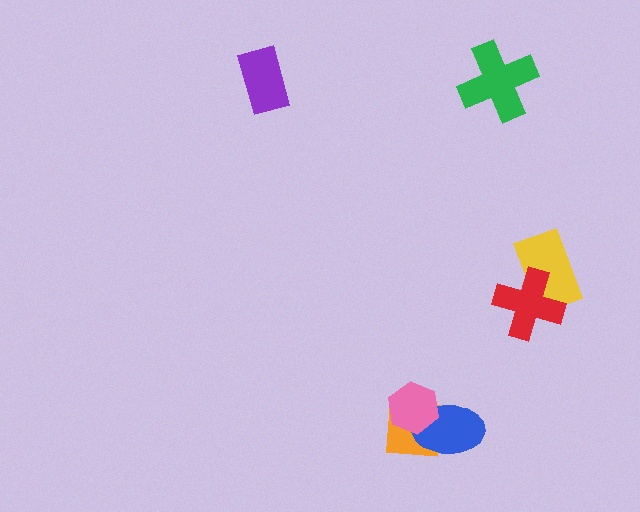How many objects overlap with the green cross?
0 objects overlap with the green cross.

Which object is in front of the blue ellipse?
The pink hexagon is in front of the blue ellipse.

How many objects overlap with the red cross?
1 object overlaps with the red cross.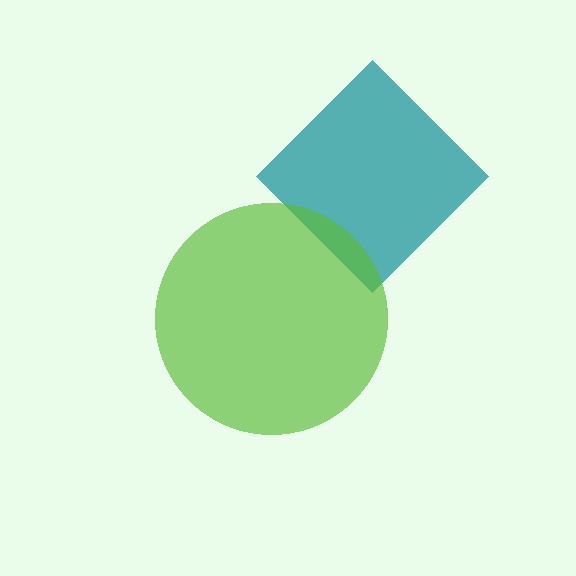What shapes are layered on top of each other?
The layered shapes are: a teal diamond, a lime circle.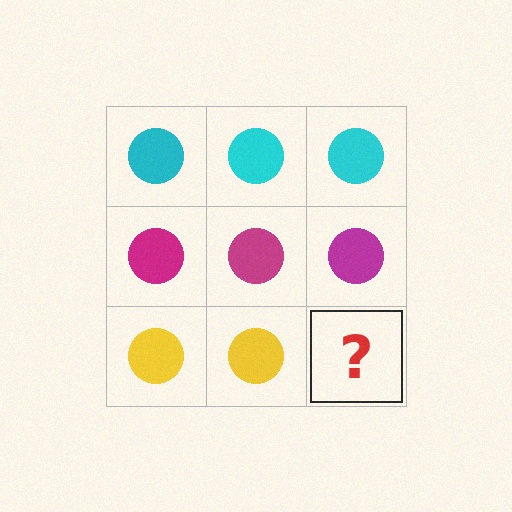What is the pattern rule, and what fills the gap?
The rule is that each row has a consistent color. The gap should be filled with a yellow circle.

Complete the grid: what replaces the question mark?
The question mark should be replaced with a yellow circle.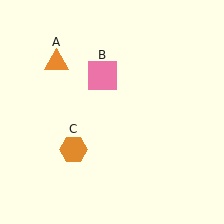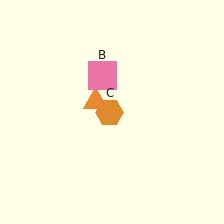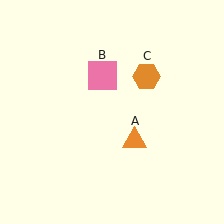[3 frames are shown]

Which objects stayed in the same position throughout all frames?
Pink square (object B) remained stationary.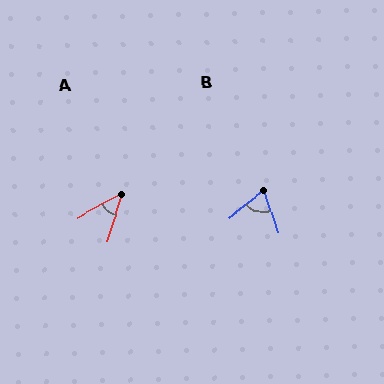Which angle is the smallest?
A, at approximately 43 degrees.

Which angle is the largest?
B, at approximately 70 degrees.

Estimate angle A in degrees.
Approximately 43 degrees.